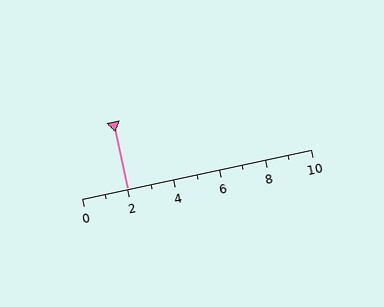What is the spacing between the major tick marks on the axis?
The major ticks are spaced 2 apart.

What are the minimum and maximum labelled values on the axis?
The axis runs from 0 to 10.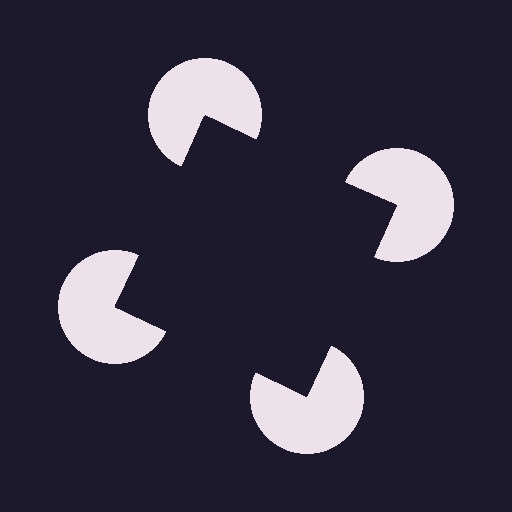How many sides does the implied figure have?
4 sides.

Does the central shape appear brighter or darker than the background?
It typically appears slightly darker than the background, even though no actual brightness change is drawn.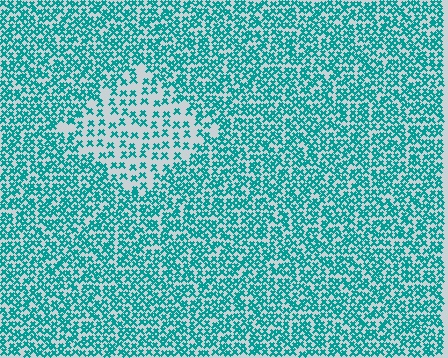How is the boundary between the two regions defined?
The boundary is defined by a change in element density (approximately 2.2x ratio). All elements are the same color, size, and shape.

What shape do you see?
I see a diamond.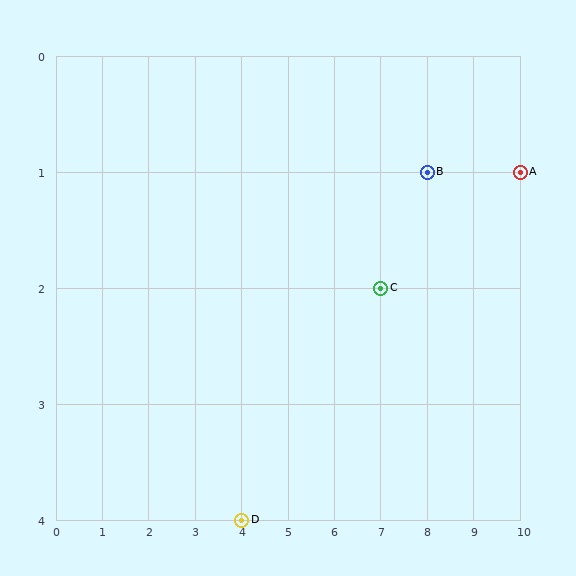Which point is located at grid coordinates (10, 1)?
Point A is at (10, 1).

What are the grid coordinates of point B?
Point B is at grid coordinates (8, 1).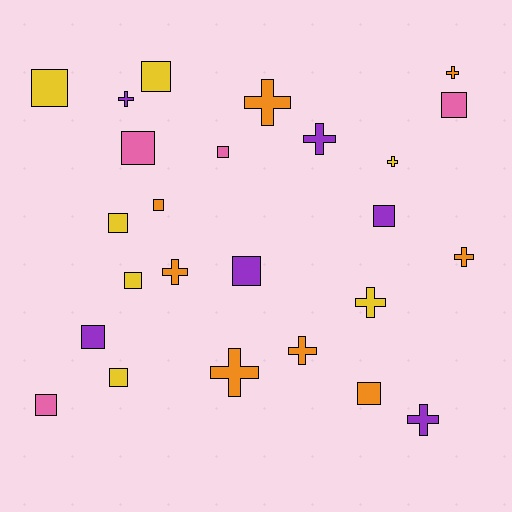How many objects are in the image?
There are 25 objects.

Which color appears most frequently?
Orange, with 8 objects.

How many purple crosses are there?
There are 3 purple crosses.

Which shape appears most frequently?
Square, with 14 objects.